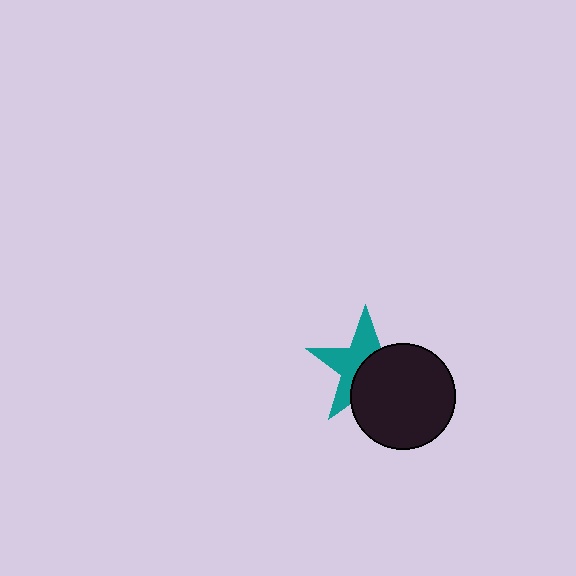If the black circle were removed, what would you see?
You would see the complete teal star.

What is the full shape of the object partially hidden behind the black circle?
The partially hidden object is a teal star.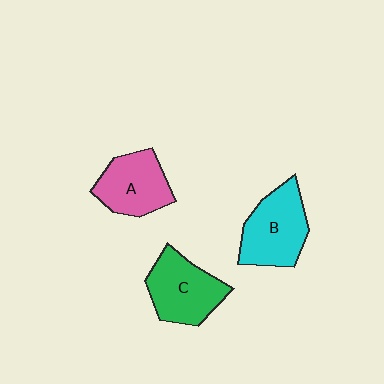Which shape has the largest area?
Shape B (cyan).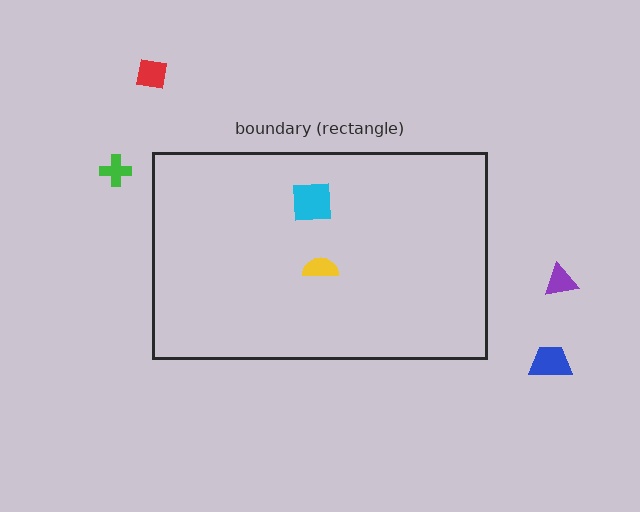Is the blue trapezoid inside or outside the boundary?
Outside.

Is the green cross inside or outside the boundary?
Outside.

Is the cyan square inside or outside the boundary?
Inside.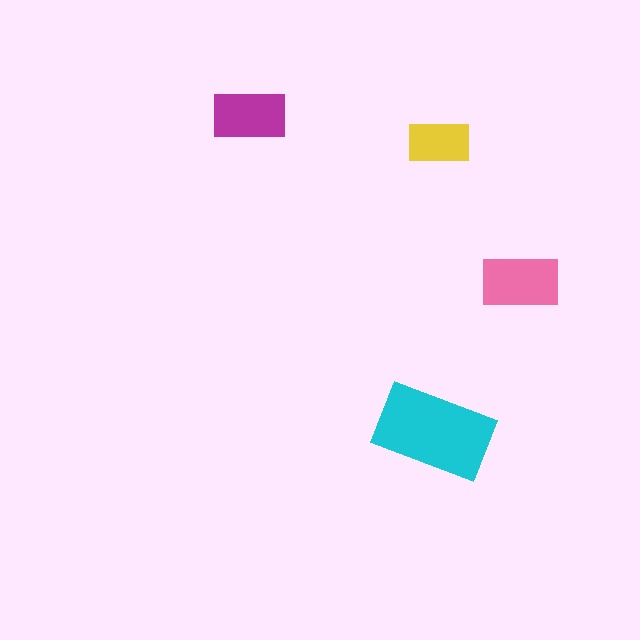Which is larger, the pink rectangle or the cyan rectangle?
The cyan one.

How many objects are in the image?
There are 4 objects in the image.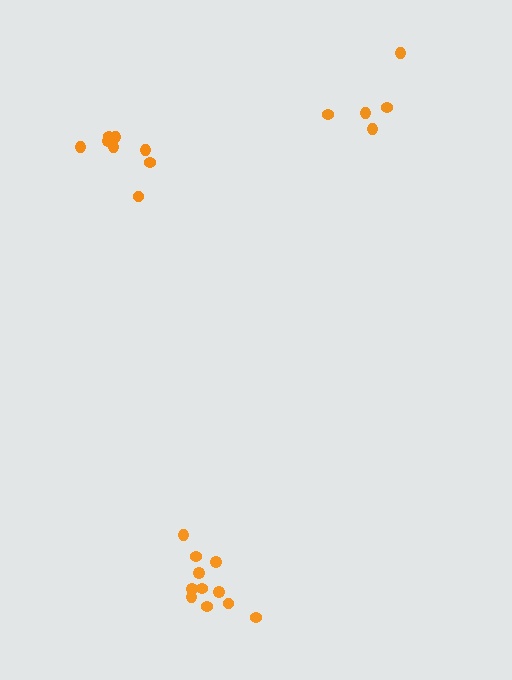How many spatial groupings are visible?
There are 3 spatial groupings.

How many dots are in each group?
Group 1: 8 dots, Group 2: 5 dots, Group 3: 11 dots (24 total).